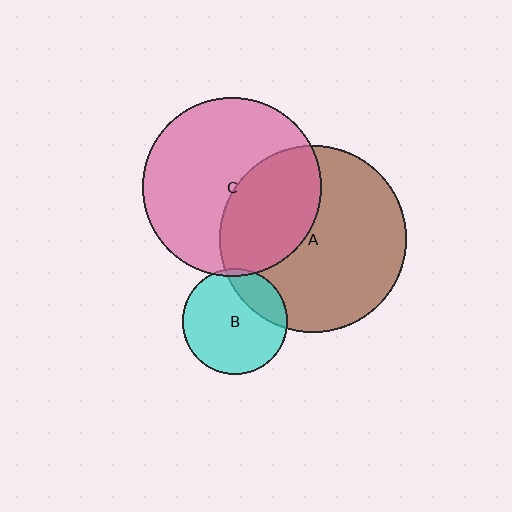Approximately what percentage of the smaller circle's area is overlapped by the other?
Approximately 5%.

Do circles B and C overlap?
Yes.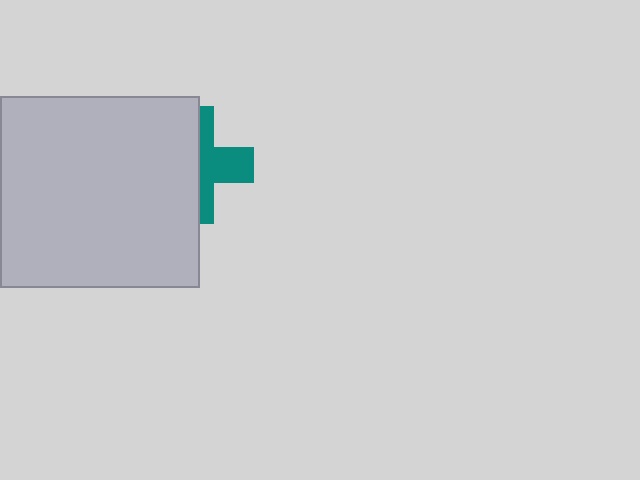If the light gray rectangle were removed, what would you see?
You would see the complete teal cross.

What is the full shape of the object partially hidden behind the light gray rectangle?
The partially hidden object is a teal cross.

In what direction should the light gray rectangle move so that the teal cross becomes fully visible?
The light gray rectangle should move left. That is the shortest direction to clear the overlap and leave the teal cross fully visible.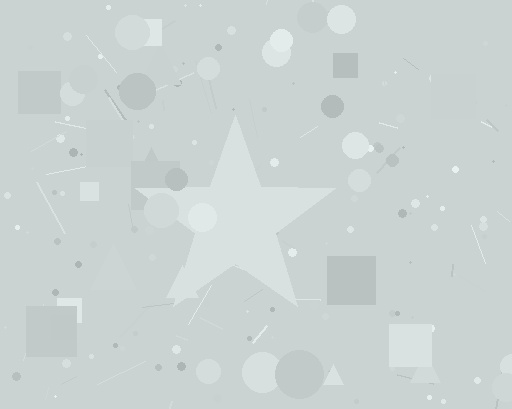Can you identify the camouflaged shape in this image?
The camouflaged shape is a star.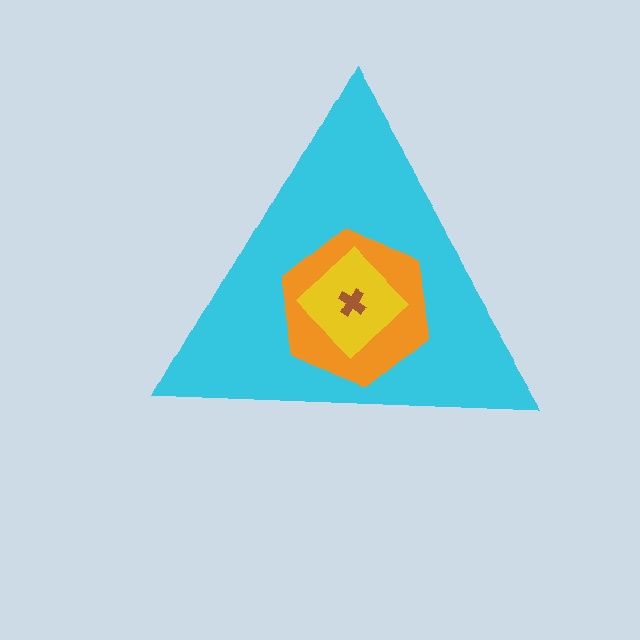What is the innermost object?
The brown cross.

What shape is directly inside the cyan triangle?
The orange hexagon.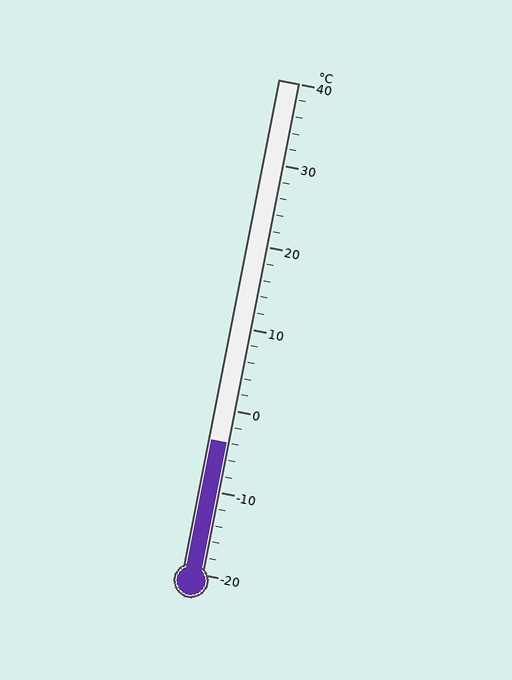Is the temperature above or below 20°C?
The temperature is below 20°C.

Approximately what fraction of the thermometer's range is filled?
The thermometer is filled to approximately 25% of its range.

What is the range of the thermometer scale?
The thermometer scale ranges from -20°C to 40°C.